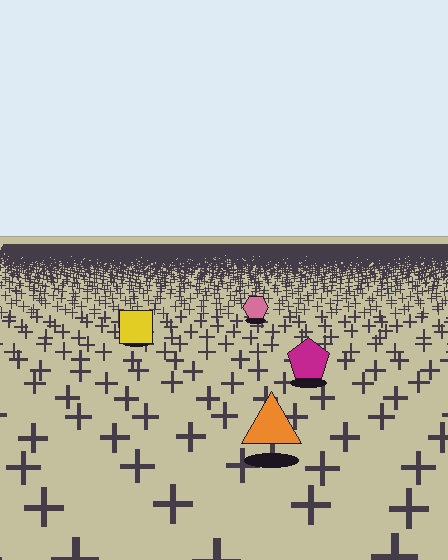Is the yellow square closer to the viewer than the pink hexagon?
Yes. The yellow square is closer — you can tell from the texture gradient: the ground texture is coarser near it.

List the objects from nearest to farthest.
From nearest to farthest: the orange triangle, the magenta pentagon, the yellow square, the pink hexagon.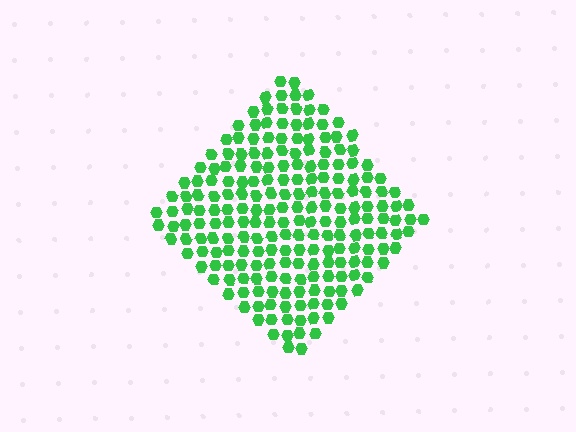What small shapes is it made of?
It is made of small hexagons.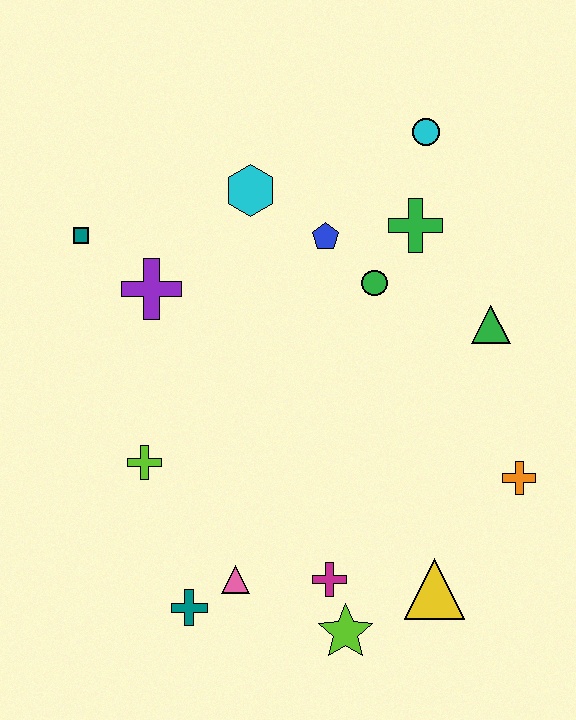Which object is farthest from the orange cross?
The teal square is farthest from the orange cross.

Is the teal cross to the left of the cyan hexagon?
Yes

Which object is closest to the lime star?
The magenta cross is closest to the lime star.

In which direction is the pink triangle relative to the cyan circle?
The pink triangle is below the cyan circle.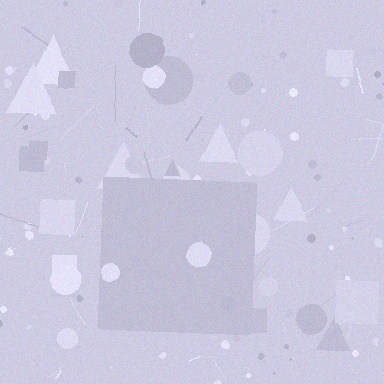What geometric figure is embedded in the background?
A square is embedded in the background.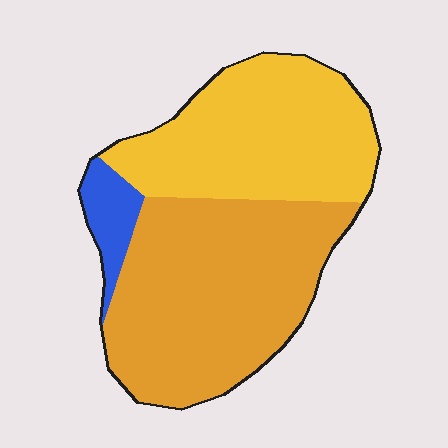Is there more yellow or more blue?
Yellow.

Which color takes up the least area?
Blue, at roughly 5%.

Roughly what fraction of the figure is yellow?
Yellow takes up about two fifths (2/5) of the figure.